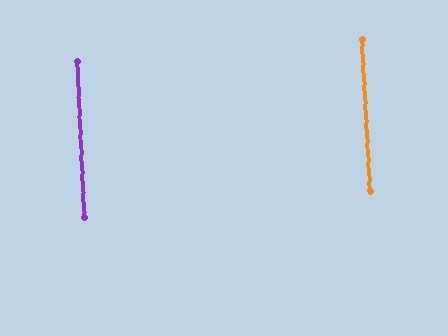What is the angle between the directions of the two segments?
Approximately 1 degree.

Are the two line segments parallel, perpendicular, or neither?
Parallel — their directions differ by only 0.6°.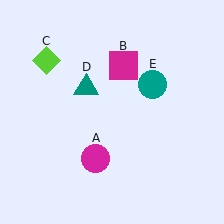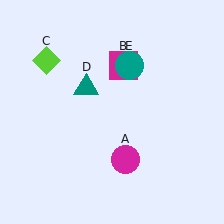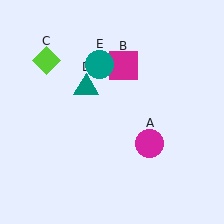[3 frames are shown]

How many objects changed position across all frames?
2 objects changed position: magenta circle (object A), teal circle (object E).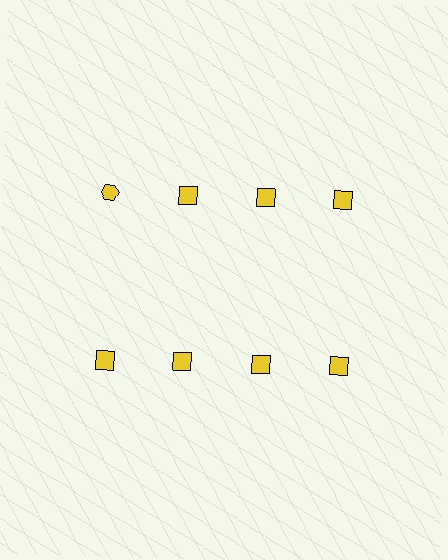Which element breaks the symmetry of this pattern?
The yellow hexagon in the top row, leftmost column breaks the symmetry. All other shapes are yellow squares.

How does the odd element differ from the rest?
It has a different shape: hexagon instead of square.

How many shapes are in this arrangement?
There are 8 shapes arranged in a grid pattern.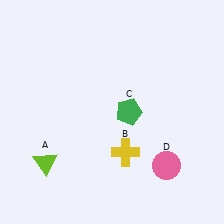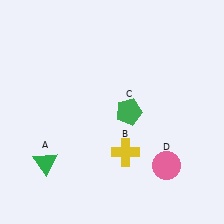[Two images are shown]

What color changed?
The triangle (A) changed from lime in Image 1 to green in Image 2.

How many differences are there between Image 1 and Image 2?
There is 1 difference between the two images.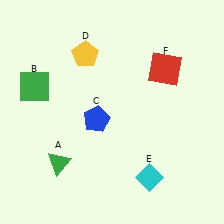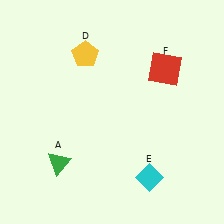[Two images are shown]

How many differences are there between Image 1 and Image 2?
There are 2 differences between the two images.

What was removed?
The blue pentagon (C), the green square (B) were removed in Image 2.